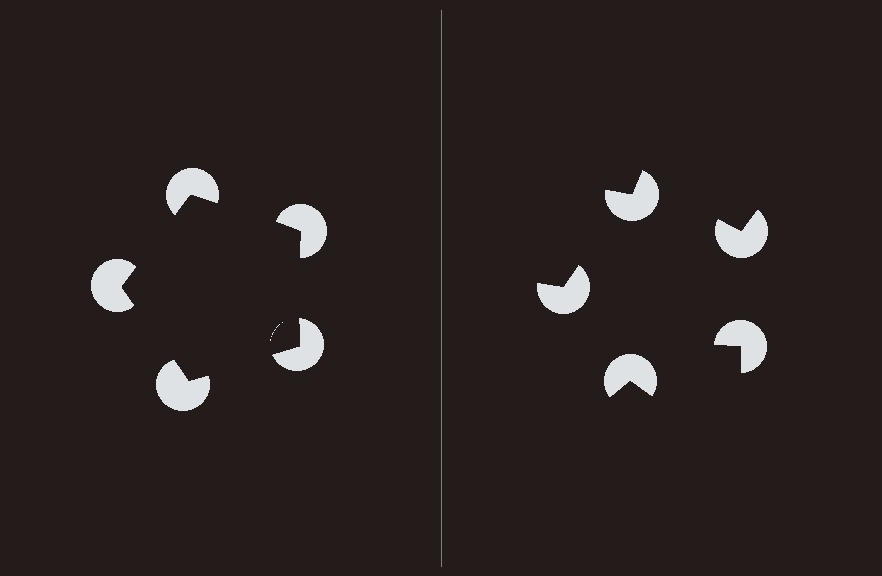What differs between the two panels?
The pac-man discs are positioned identically on both sides; only the wedge orientations differ. On the left they align to a pentagon; on the right they are misaligned.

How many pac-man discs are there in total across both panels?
10 — 5 on each side.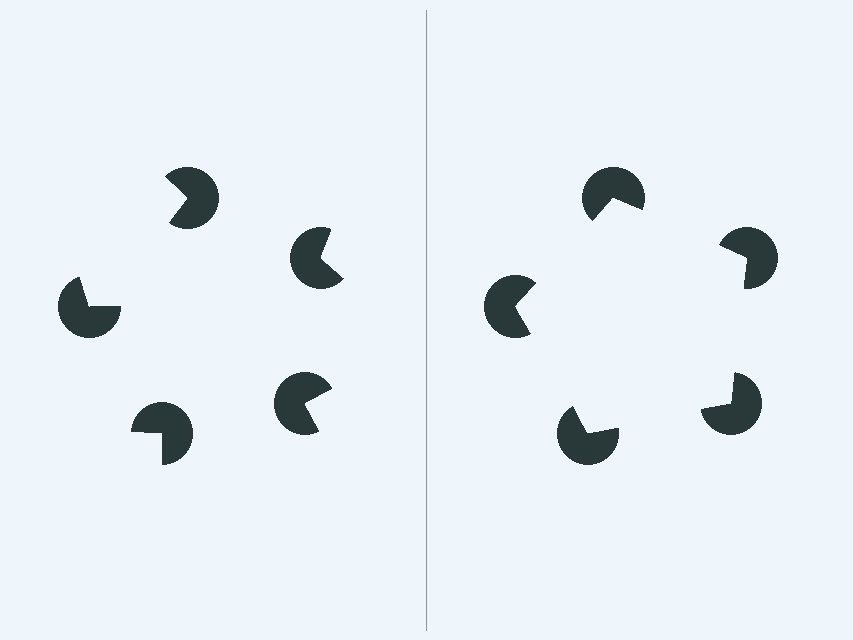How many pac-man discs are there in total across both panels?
10 — 5 on each side.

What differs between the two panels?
The pac-man discs are positioned identically on both sides; only the wedge orientations differ. On the right they align to a pentagon; on the left they are misaligned.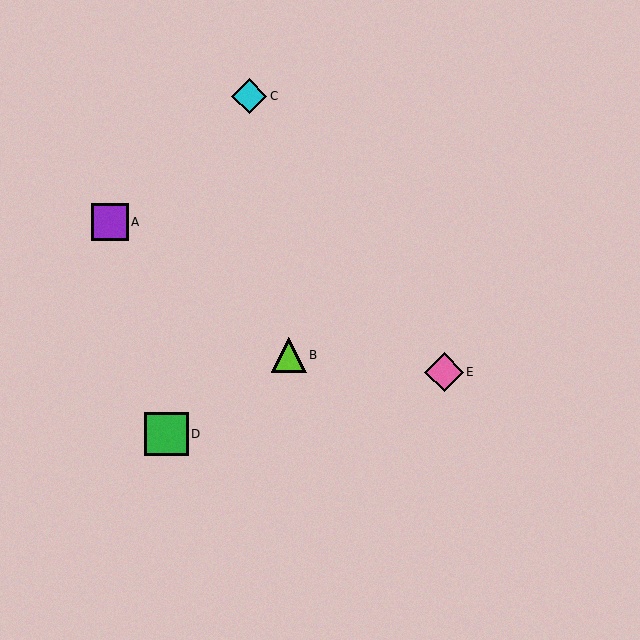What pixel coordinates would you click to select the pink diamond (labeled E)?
Click at (444, 372) to select the pink diamond E.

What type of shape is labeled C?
Shape C is a cyan diamond.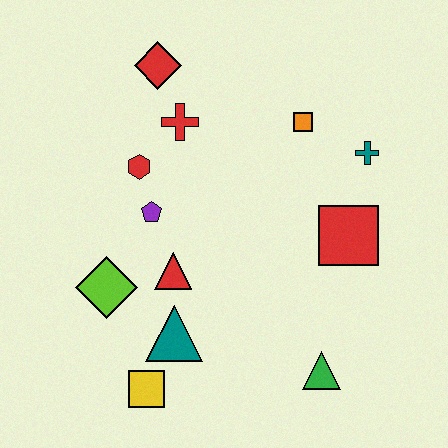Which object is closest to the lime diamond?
The red triangle is closest to the lime diamond.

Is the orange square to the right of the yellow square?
Yes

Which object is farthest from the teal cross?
The yellow square is farthest from the teal cross.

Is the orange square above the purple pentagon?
Yes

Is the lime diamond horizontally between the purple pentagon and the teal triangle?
No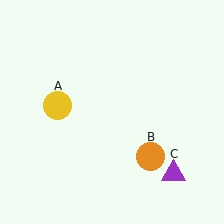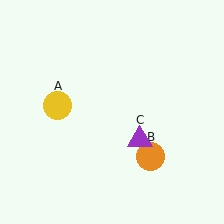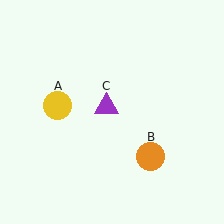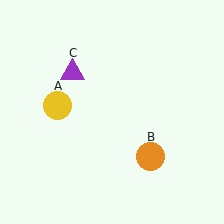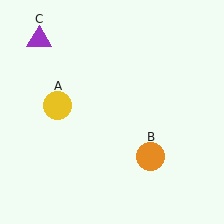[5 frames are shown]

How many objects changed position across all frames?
1 object changed position: purple triangle (object C).